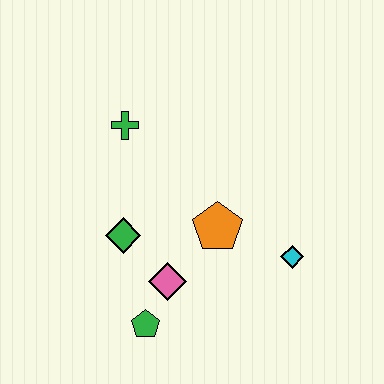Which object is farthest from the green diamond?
The cyan diamond is farthest from the green diamond.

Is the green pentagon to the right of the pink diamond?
No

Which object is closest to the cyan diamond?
The orange pentagon is closest to the cyan diamond.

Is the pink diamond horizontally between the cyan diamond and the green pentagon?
Yes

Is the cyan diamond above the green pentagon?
Yes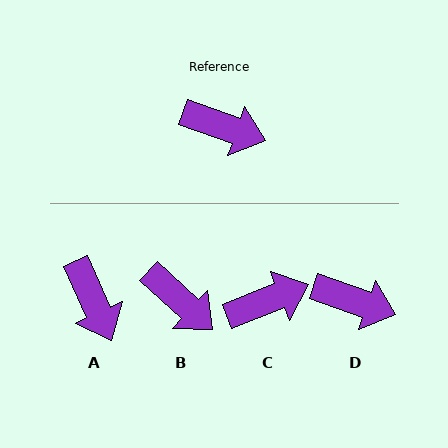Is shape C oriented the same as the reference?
No, it is off by about 40 degrees.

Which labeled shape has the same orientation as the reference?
D.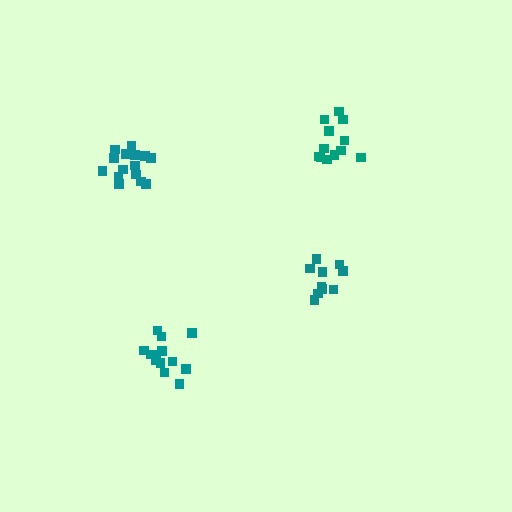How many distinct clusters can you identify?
There are 4 distinct clusters.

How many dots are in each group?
Group 1: 13 dots, Group 2: 12 dots, Group 3: 15 dots, Group 4: 10 dots (50 total).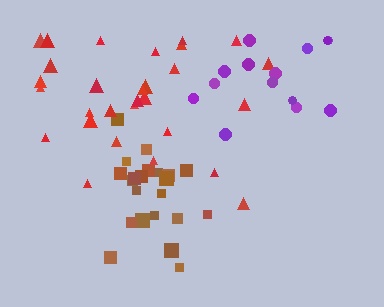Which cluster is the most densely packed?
Brown.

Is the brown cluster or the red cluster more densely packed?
Brown.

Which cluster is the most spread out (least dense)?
Purple.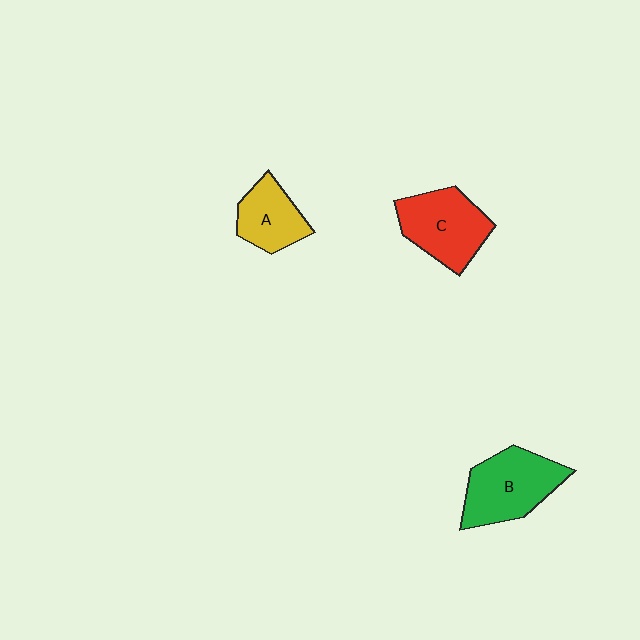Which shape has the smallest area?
Shape A (yellow).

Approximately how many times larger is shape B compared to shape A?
Approximately 1.5 times.